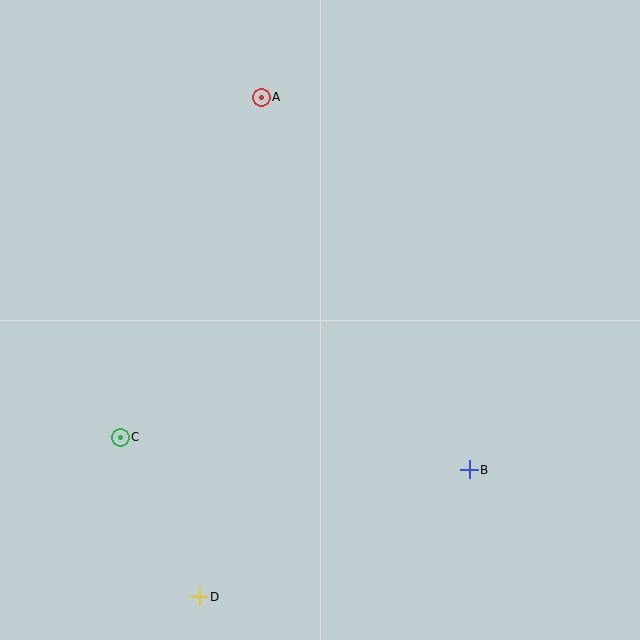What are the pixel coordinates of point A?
Point A is at (261, 97).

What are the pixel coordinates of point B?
Point B is at (469, 470).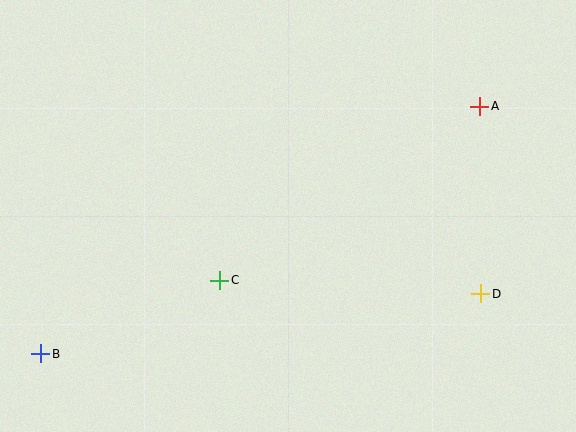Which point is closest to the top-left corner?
Point C is closest to the top-left corner.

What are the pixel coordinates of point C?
Point C is at (219, 280).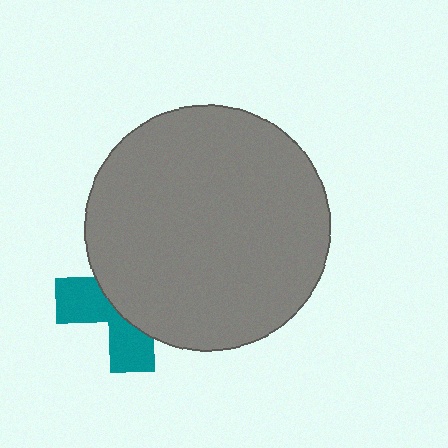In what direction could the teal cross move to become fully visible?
The teal cross could move toward the lower-left. That would shift it out from behind the gray circle entirely.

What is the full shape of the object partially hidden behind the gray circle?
The partially hidden object is a teal cross.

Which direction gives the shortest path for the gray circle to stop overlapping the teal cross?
Moving toward the upper-right gives the shortest separation.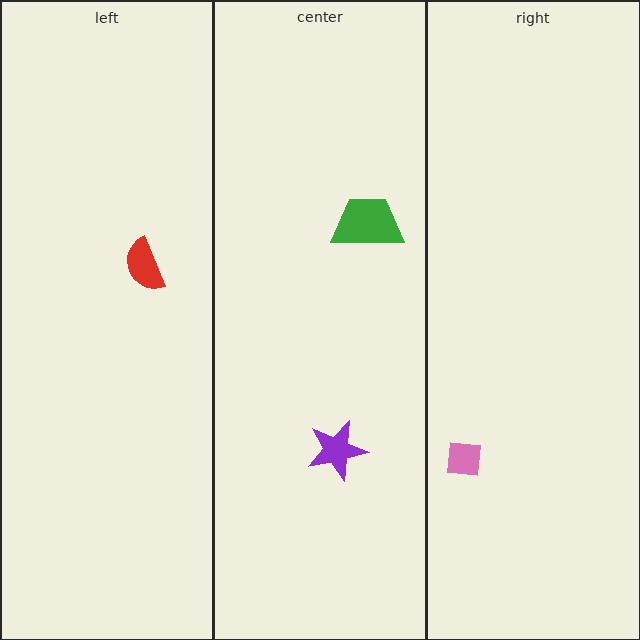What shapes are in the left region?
The red semicircle.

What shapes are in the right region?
The pink square.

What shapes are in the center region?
The green trapezoid, the purple star.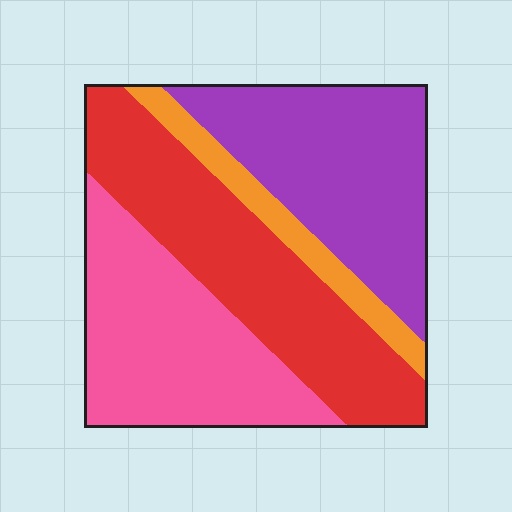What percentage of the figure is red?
Red takes up between a sixth and a third of the figure.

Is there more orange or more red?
Red.